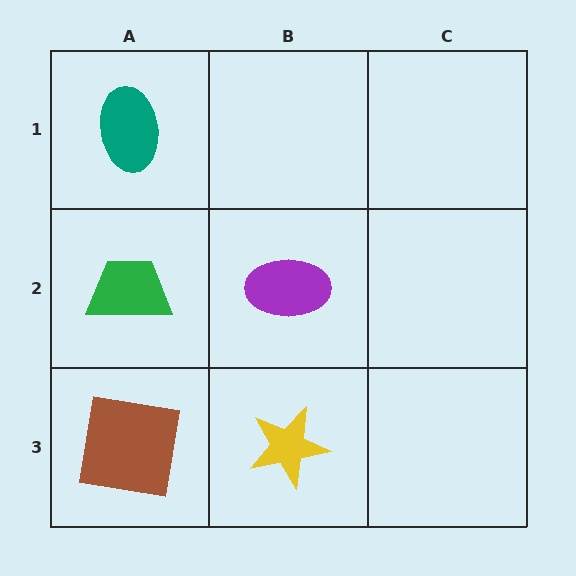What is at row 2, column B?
A purple ellipse.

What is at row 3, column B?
A yellow star.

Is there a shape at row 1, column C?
No, that cell is empty.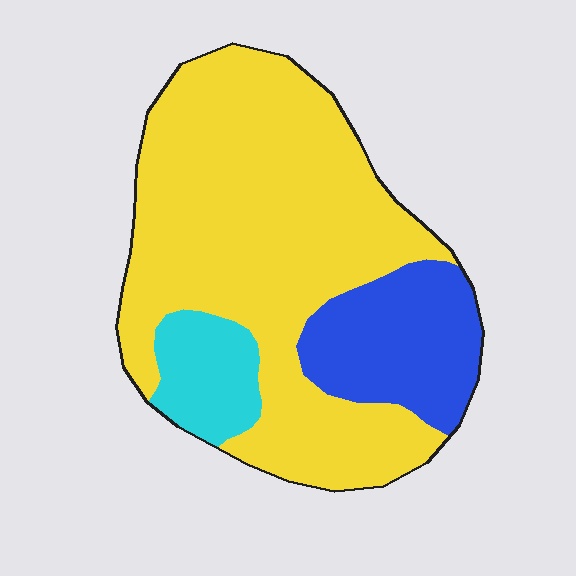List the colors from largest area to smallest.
From largest to smallest: yellow, blue, cyan.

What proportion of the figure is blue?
Blue covers about 20% of the figure.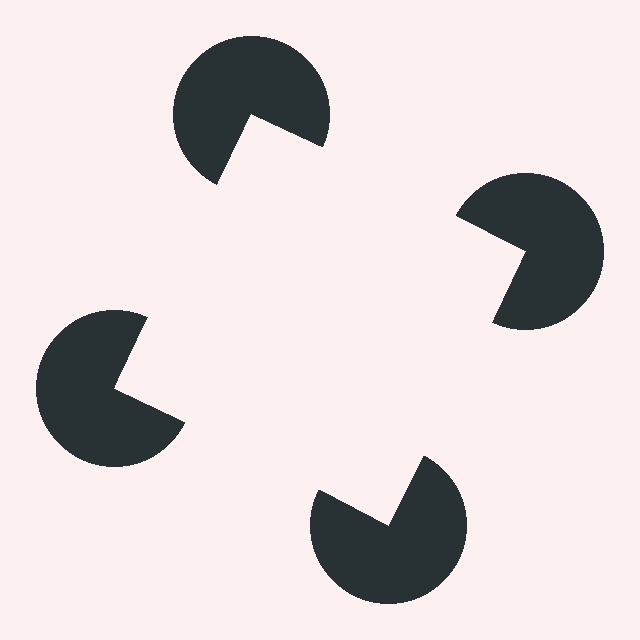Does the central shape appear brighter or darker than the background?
It typically appears slightly brighter than the background, even though no actual brightness change is drawn.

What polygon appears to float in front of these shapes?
An illusory square — its edges are inferred from the aligned wedge cuts in the pac-man discs, not physically drawn.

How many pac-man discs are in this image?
There are 4 — one at each vertex of the illusory square.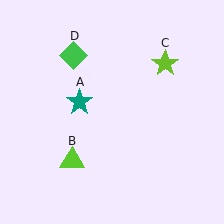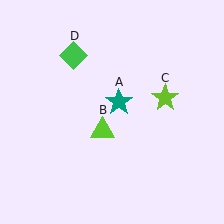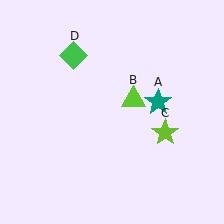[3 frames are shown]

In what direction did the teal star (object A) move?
The teal star (object A) moved right.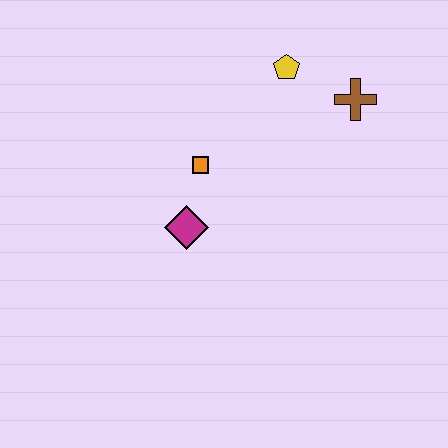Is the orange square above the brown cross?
No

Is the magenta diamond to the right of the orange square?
No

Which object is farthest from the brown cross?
The magenta diamond is farthest from the brown cross.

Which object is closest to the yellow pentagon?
The brown cross is closest to the yellow pentagon.